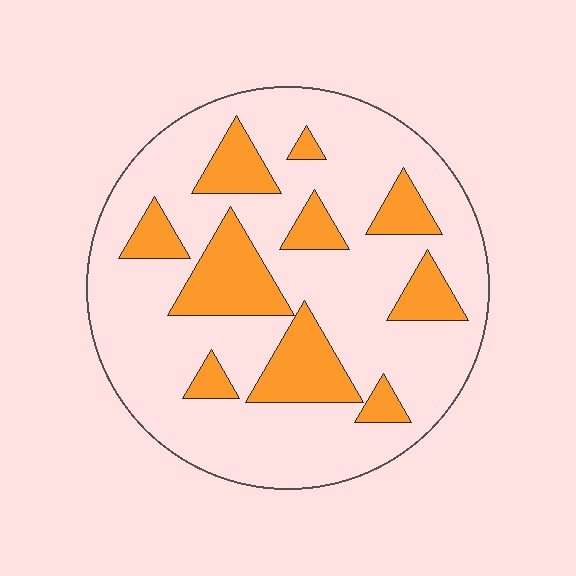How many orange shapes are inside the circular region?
10.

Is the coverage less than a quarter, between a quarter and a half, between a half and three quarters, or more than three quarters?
Less than a quarter.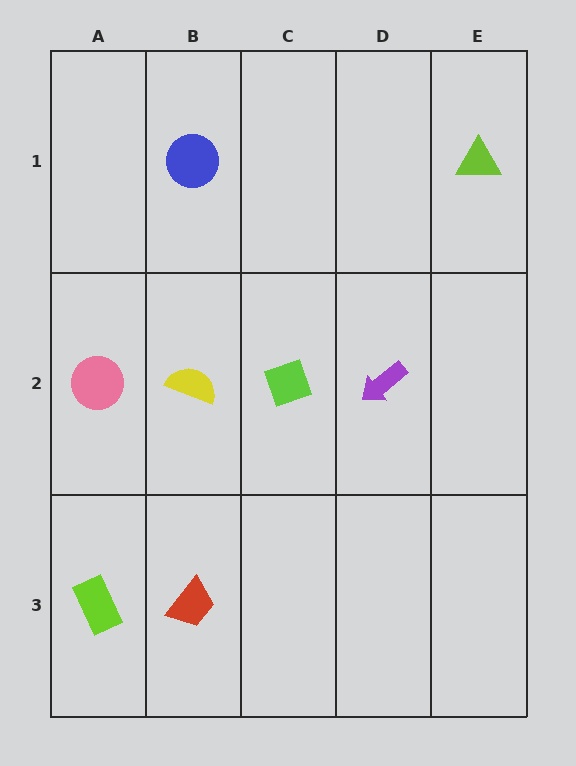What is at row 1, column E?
A lime triangle.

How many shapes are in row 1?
2 shapes.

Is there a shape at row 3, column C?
No, that cell is empty.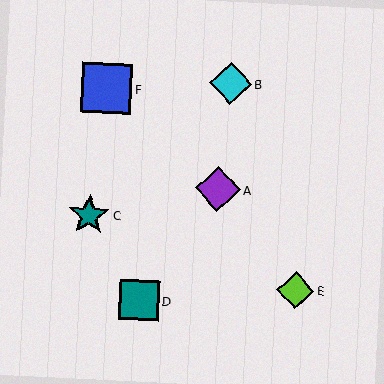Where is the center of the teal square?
The center of the teal square is at (139, 300).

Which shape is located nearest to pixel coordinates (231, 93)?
The cyan diamond (labeled B) at (231, 83) is nearest to that location.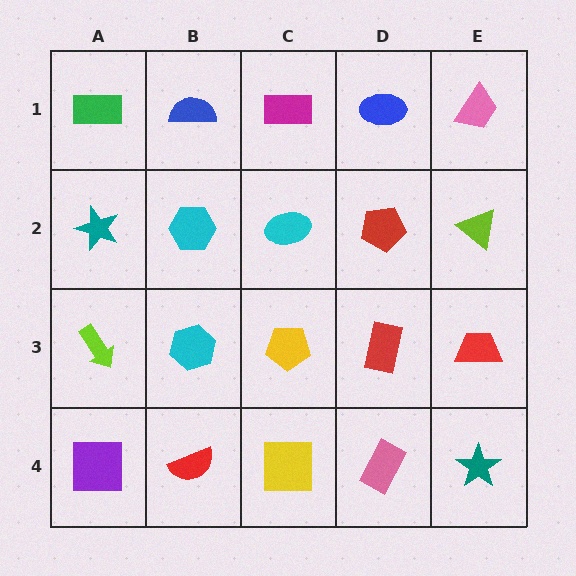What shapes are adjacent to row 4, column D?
A red rectangle (row 3, column D), a yellow square (row 4, column C), a teal star (row 4, column E).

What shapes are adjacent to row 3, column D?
A red pentagon (row 2, column D), a pink rectangle (row 4, column D), a yellow pentagon (row 3, column C), a red trapezoid (row 3, column E).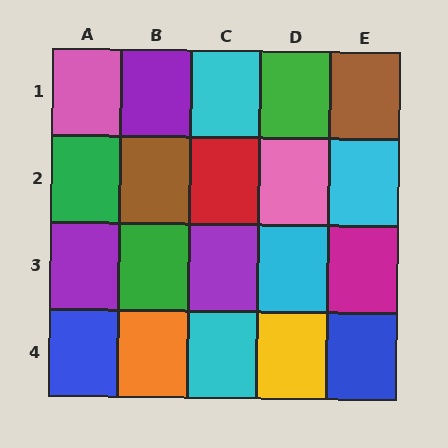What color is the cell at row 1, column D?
Green.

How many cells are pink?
2 cells are pink.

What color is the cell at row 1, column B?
Purple.